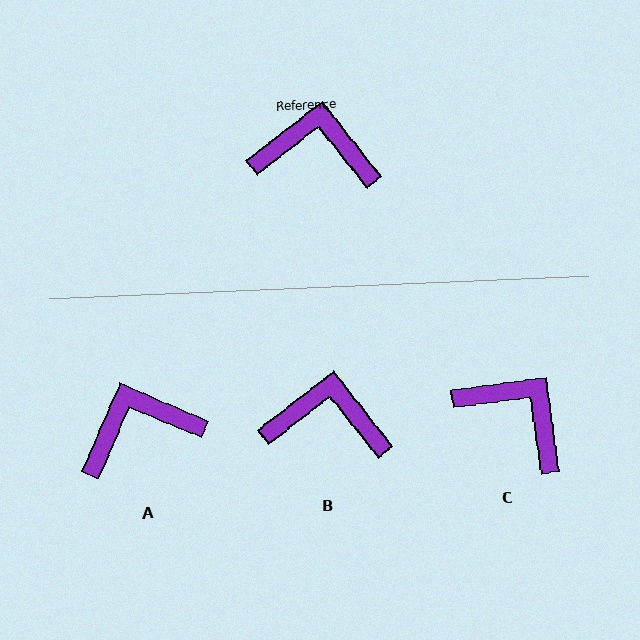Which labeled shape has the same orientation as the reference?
B.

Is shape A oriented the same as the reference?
No, it is off by about 29 degrees.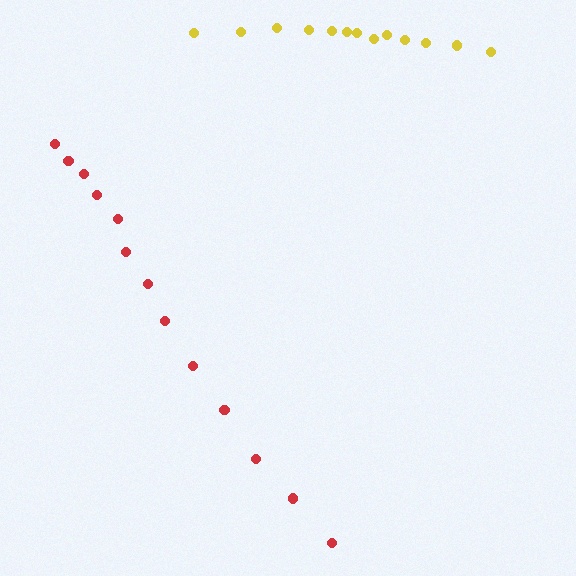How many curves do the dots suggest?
There are 2 distinct paths.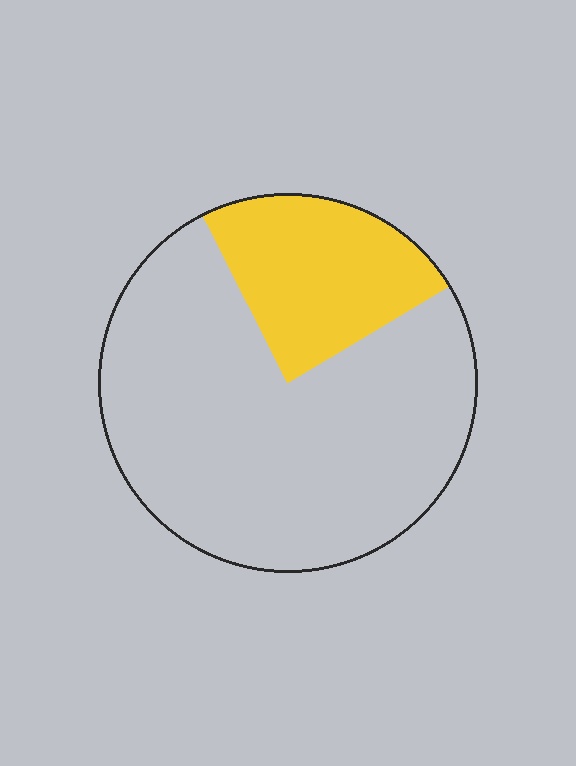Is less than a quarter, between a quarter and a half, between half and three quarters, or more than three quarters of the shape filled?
Less than a quarter.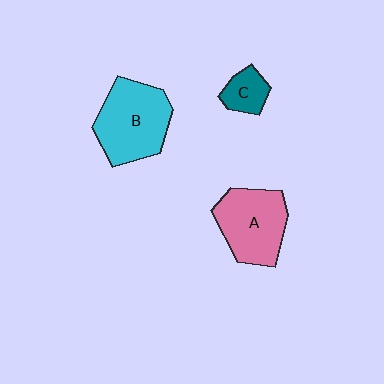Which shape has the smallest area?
Shape C (teal).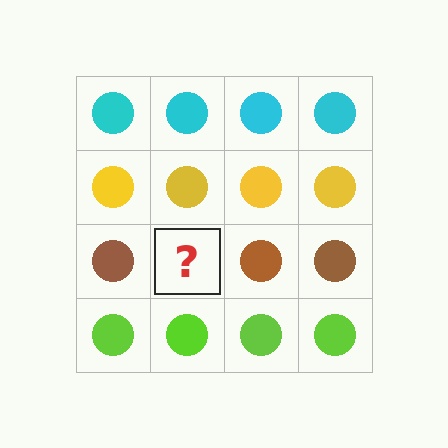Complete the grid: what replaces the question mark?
The question mark should be replaced with a brown circle.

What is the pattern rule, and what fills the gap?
The rule is that each row has a consistent color. The gap should be filled with a brown circle.